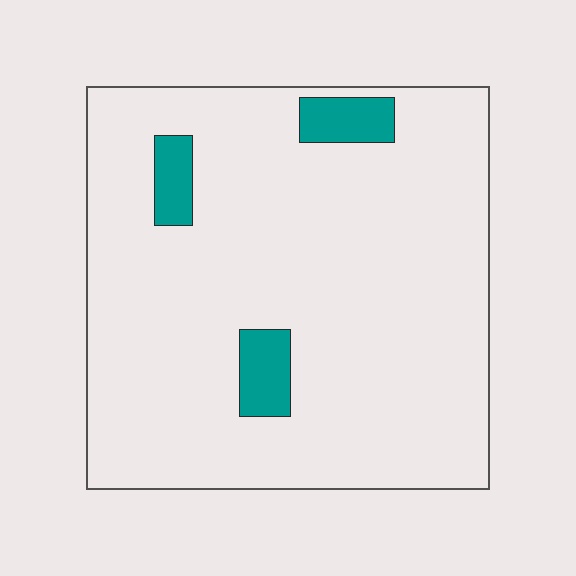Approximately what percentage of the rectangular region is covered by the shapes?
Approximately 10%.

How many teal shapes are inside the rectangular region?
3.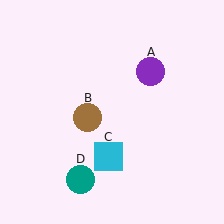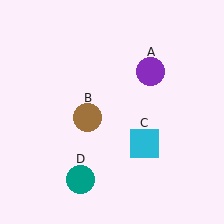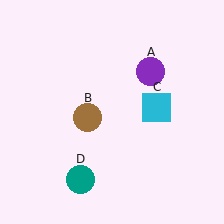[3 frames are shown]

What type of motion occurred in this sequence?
The cyan square (object C) rotated counterclockwise around the center of the scene.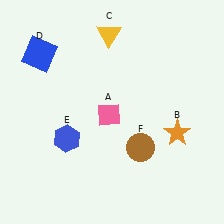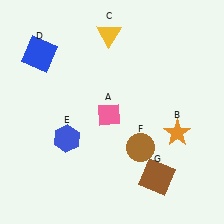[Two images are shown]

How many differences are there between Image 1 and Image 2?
There is 1 difference between the two images.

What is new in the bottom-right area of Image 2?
A brown square (G) was added in the bottom-right area of Image 2.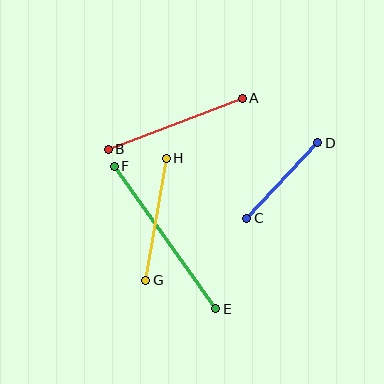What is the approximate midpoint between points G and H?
The midpoint is at approximately (156, 219) pixels.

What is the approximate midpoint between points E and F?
The midpoint is at approximately (165, 237) pixels.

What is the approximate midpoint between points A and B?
The midpoint is at approximately (175, 124) pixels.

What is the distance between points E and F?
The distance is approximately 175 pixels.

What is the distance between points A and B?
The distance is approximately 143 pixels.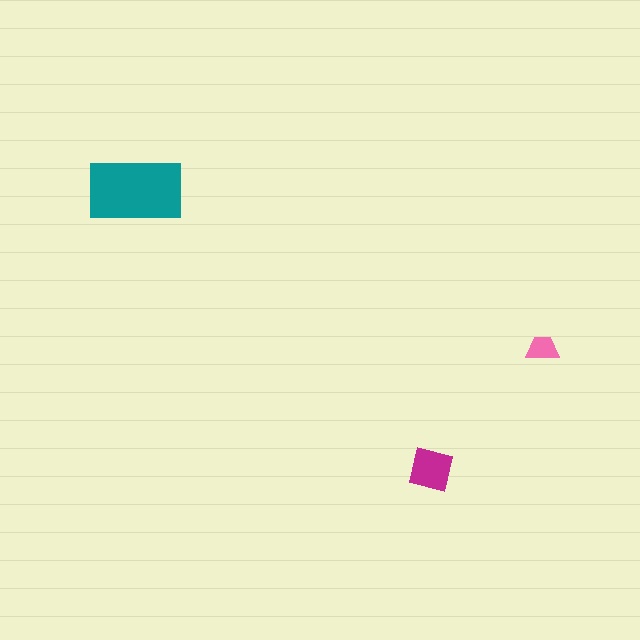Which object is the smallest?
The pink trapezoid.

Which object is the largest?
The teal rectangle.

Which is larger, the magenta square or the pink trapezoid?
The magenta square.